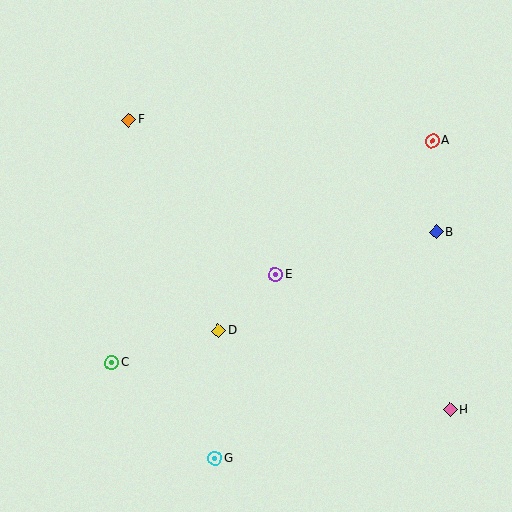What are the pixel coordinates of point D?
Point D is at (219, 331).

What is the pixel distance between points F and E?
The distance between F and E is 213 pixels.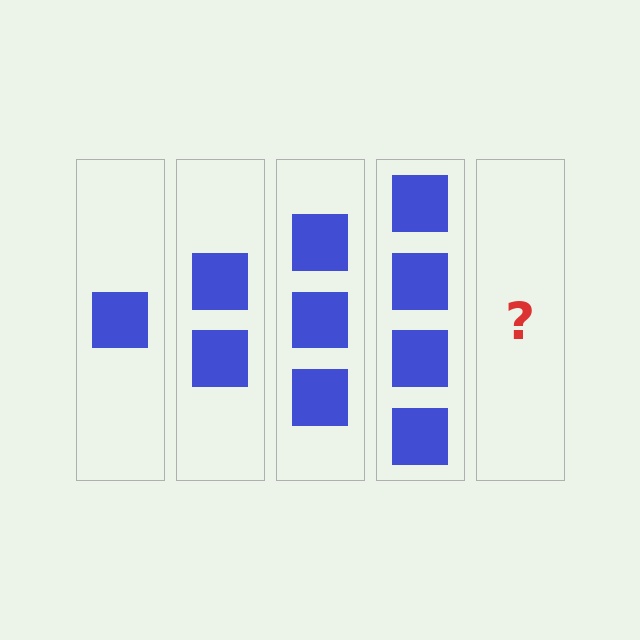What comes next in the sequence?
The next element should be 5 squares.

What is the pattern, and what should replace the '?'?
The pattern is that each step adds one more square. The '?' should be 5 squares.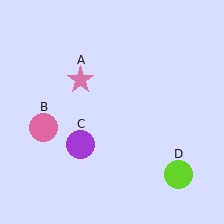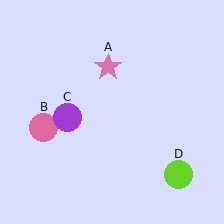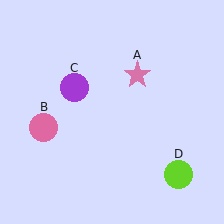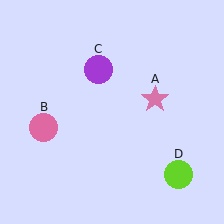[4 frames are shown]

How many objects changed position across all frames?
2 objects changed position: pink star (object A), purple circle (object C).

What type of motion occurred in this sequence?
The pink star (object A), purple circle (object C) rotated clockwise around the center of the scene.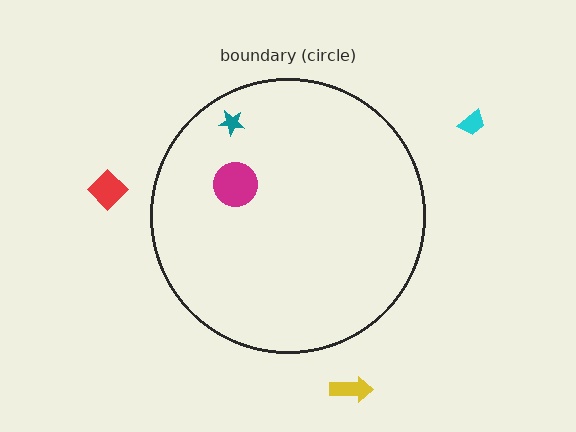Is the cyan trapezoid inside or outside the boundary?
Outside.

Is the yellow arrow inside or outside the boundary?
Outside.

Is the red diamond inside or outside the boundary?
Outside.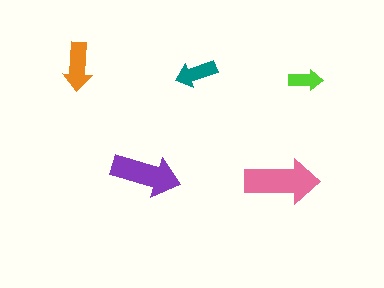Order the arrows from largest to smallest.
the pink one, the purple one, the orange one, the teal one, the lime one.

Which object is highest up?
The orange arrow is topmost.